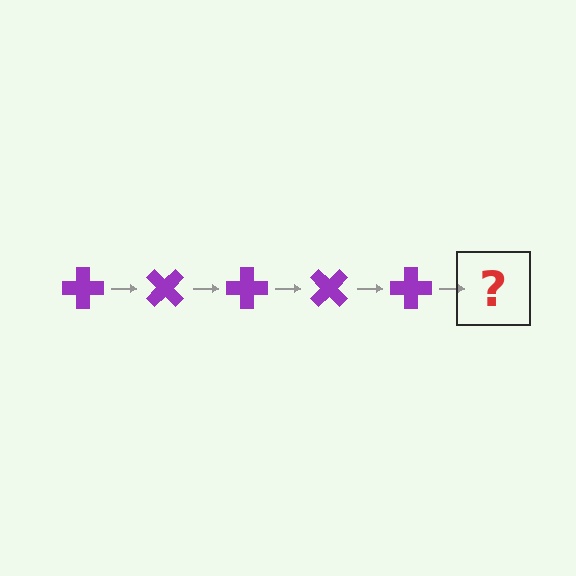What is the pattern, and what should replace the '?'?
The pattern is that the cross rotates 45 degrees each step. The '?' should be a purple cross rotated 225 degrees.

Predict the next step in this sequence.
The next step is a purple cross rotated 225 degrees.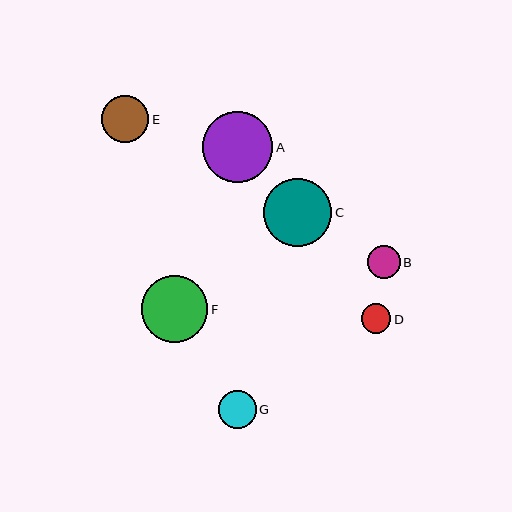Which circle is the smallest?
Circle D is the smallest with a size of approximately 30 pixels.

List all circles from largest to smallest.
From largest to smallest: A, C, F, E, G, B, D.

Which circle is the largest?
Circle A is the largest with a size of approximately 71 pixels.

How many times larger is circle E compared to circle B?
Circle E is approximately 1.4 times the size of circle B.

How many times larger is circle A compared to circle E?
Circle A is approximately 1.5 times the size of circle E.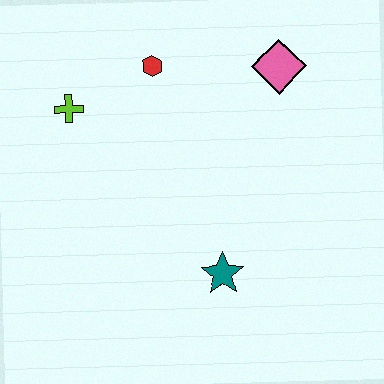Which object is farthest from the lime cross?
The teal star is farthest from the lime cross.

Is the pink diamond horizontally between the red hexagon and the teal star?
No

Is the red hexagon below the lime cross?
No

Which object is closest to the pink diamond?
The red hexagon is closest to the pink diamond.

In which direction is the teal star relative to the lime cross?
The teal star is below the lime cross.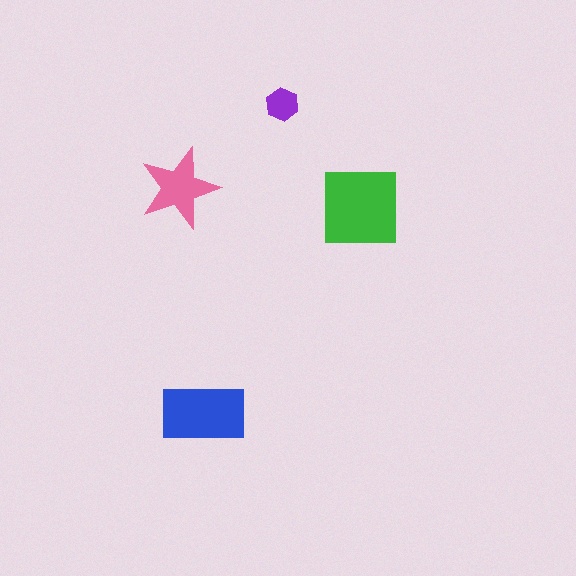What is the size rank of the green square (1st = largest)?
1st.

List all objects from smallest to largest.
The purple hexagon, the pink star, the blue rectangle, the green square.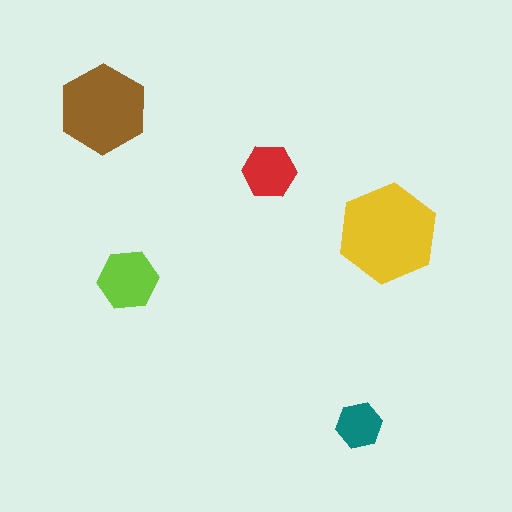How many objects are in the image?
There are 5 objects in the image.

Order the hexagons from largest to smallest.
the yellow one, the brown one, the lime one, the red one, the teal one.